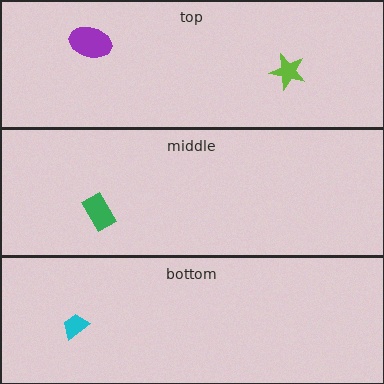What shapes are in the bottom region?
The cyan trapezoid.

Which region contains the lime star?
The top region.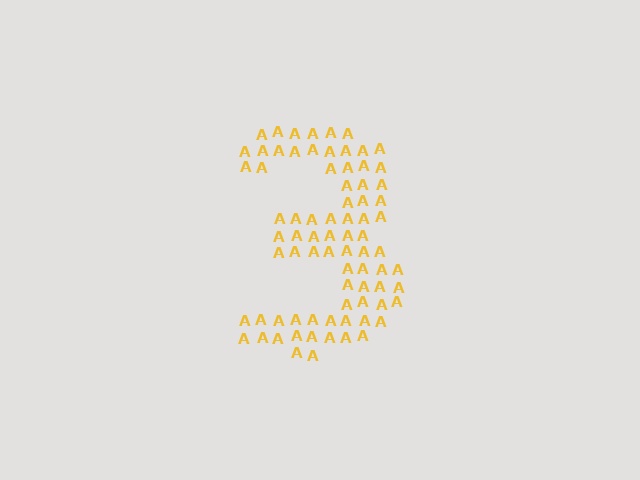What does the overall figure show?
The overall figure shows the digit 3.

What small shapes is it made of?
It is made of small letter A's.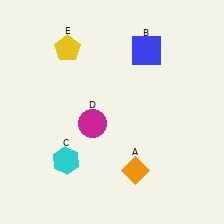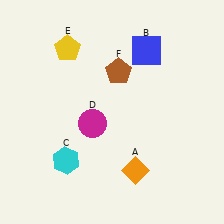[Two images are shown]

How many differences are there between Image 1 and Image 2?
There is 1 difference between the two images.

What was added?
A brown pentagon (F) was added in Image 2.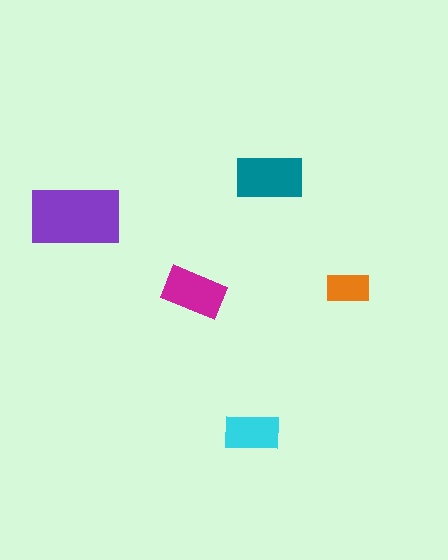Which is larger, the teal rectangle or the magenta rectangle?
The teal one.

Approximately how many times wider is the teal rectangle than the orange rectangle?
About 1.5 times wider.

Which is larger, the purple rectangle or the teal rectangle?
The purple one.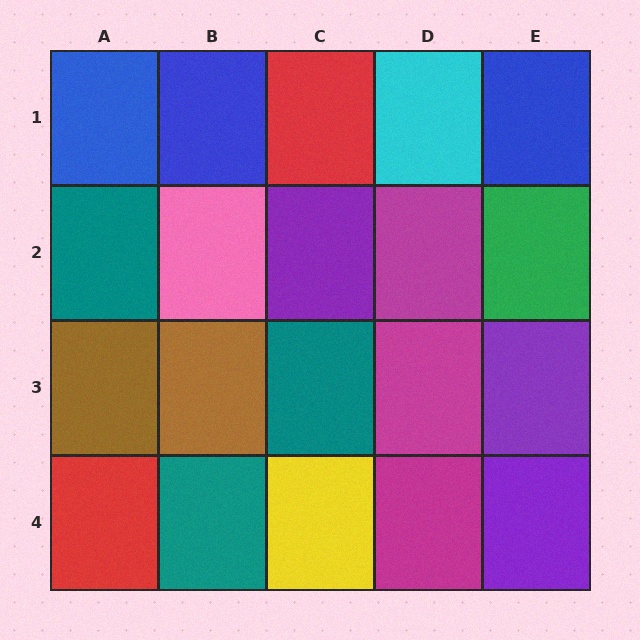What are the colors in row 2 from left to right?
Teal, pink, purple, magenta, green.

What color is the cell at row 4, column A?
Red.